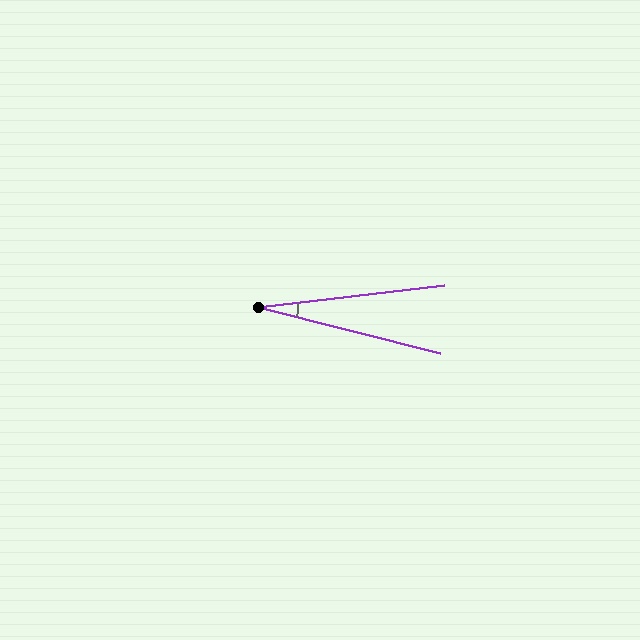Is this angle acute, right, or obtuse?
It is acute.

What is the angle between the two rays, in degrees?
Approximately 21 degrees.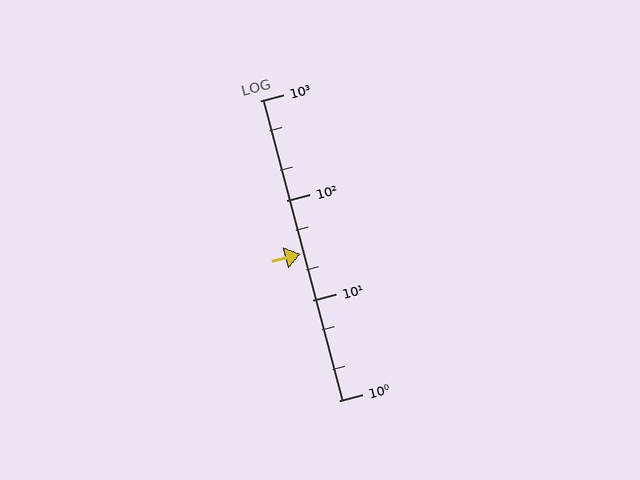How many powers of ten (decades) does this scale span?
The scale spans 3 decades, from 1 to 1000.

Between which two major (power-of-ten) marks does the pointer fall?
The pointer is between 10 and 100.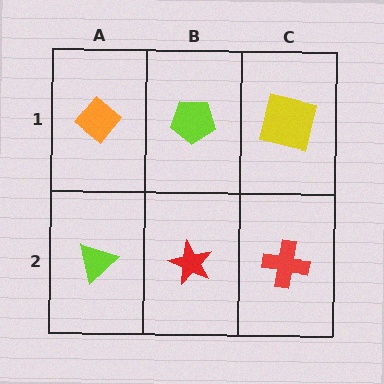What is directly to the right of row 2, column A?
A red star.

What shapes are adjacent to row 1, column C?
A red cross (row 2, column C), a lime pentagon (row 1, column B).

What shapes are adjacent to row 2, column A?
An orange diamond (row 1, column A), a red star (row 2, column B).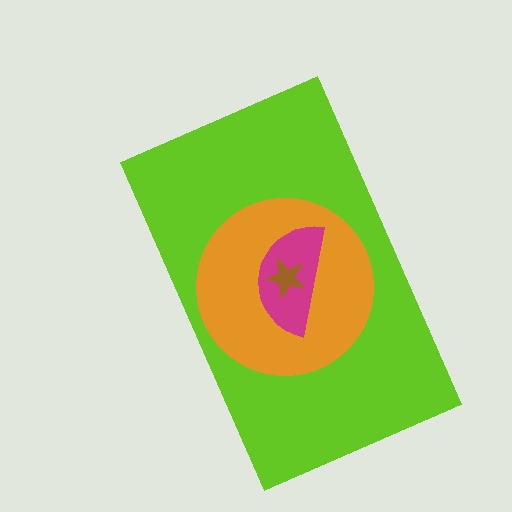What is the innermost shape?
The brown star.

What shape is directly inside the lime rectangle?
The orange circle.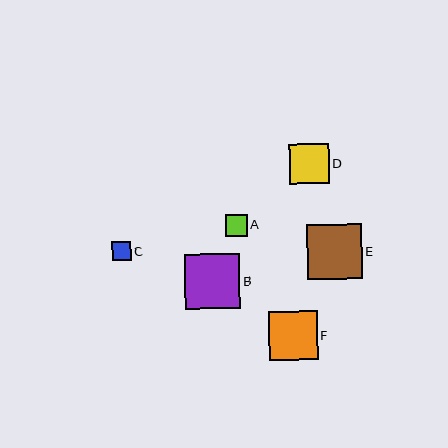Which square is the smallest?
Square C is the smallest with a size of approximately 19 pixels.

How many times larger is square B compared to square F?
Square B is approximately 1.1 times the size of square F.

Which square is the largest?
Square B is the largest with a size of approximately 55 pixels.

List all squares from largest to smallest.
From largest to smallest: B, E, F, D, A, C.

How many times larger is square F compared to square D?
Square F is approximately 1.2 times the size of square D.